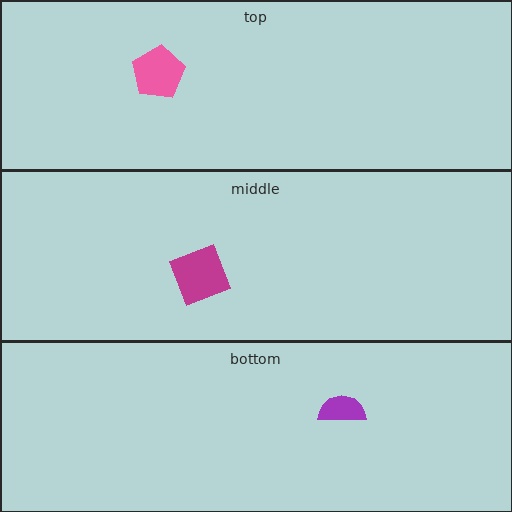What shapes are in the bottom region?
The purple semicircle.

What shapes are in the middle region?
The magenta square.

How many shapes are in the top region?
1.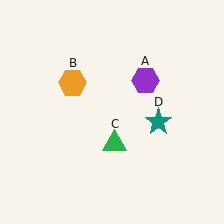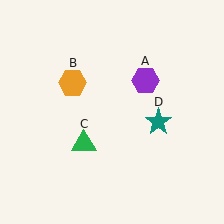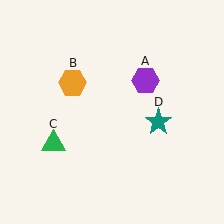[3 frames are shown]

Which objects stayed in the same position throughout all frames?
Purple hexagon (object A) and orange hexagon (object B) and teal star (object D) remained stationary.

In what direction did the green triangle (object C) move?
The green triangle (object C) moved left.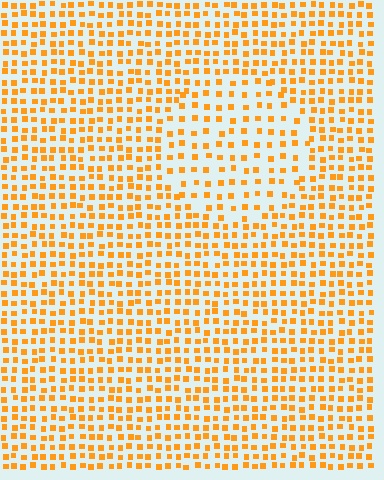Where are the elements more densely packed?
The elements are more densely packed outside the circle boundary.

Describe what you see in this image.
The image contains small orange elements arranged at two different densities. A circle-shaped region is visible where the elements are less densely packed than the surrounding area.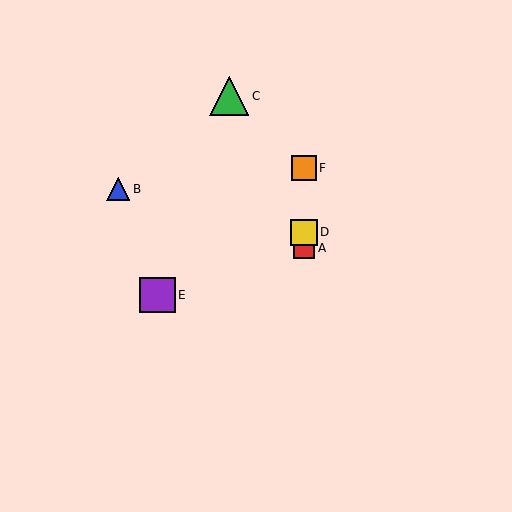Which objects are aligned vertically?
Objects A, D, F are aligned vertically.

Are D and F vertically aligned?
Yes, both are at x≈304.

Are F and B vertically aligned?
No, F is at x≈304 and B is at x≈118.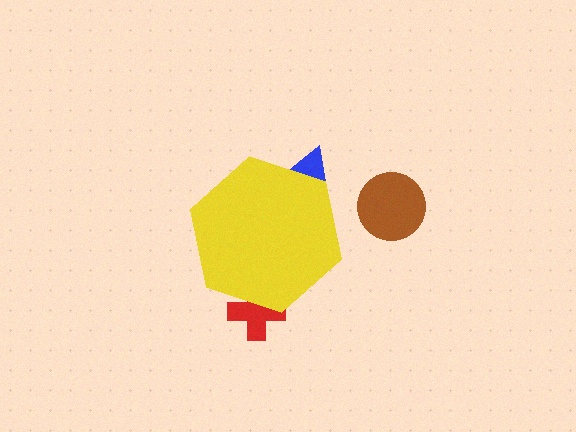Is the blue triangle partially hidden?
Yes, the blue triangle is partially hidden behind the yellow hexagon.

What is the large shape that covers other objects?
A yellow hexagon.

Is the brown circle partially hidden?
No, the brown circle is fully visible.